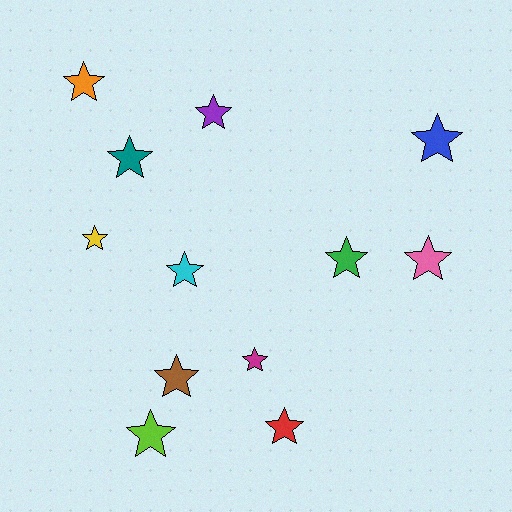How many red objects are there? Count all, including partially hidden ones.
There is 1 red object.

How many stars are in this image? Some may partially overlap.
There are 12 stars.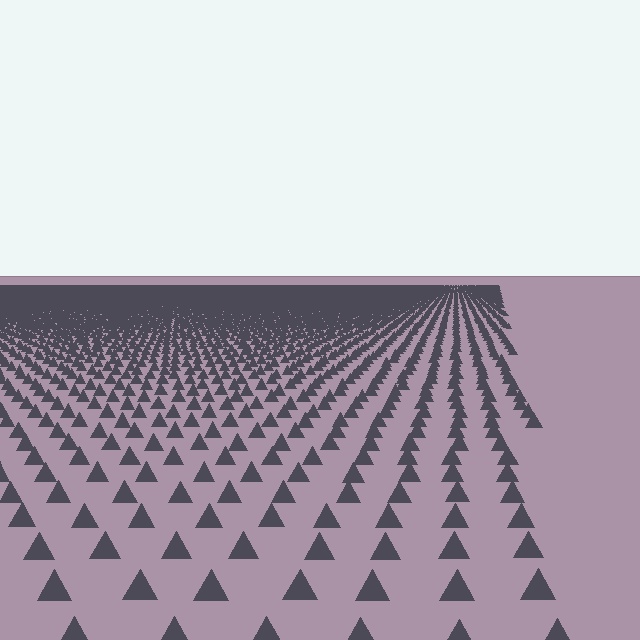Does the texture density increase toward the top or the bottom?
Density increases toward the top.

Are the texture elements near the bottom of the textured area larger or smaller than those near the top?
Larger. Near the bottom, elements are closer to the viewer and appear at a bigger on-screen size.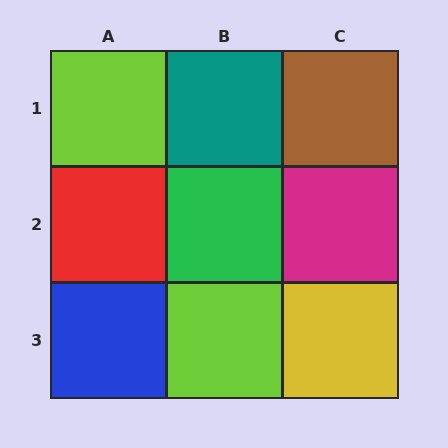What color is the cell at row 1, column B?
Teal.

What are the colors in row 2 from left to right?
Red, green, magenta.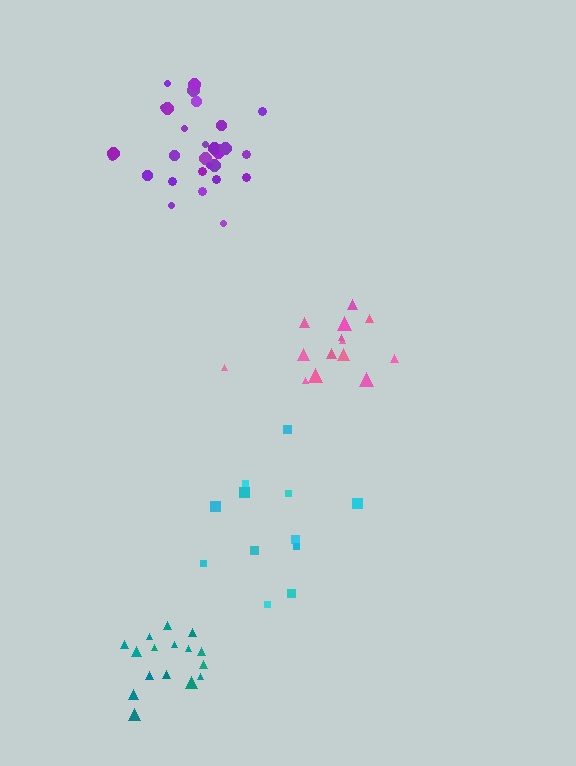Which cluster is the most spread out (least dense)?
Cyan.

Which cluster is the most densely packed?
Purple.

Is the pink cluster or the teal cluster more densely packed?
Teal.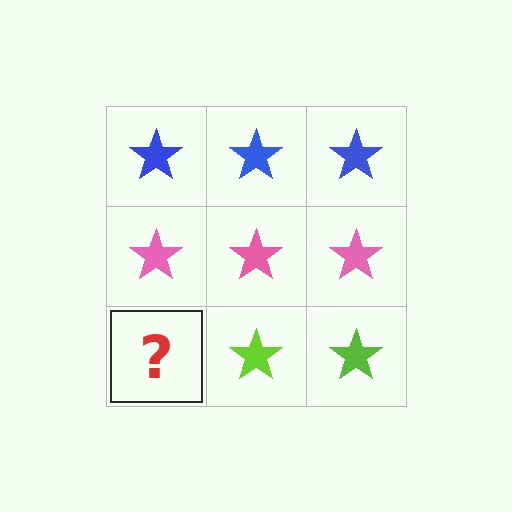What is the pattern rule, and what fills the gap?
The rule is that each row has a consistent color. The gap should be filled with a lime star.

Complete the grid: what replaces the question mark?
The question mark should be replaced with a lime star.